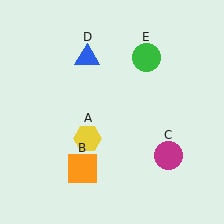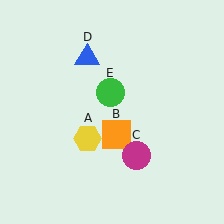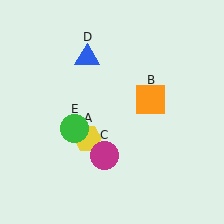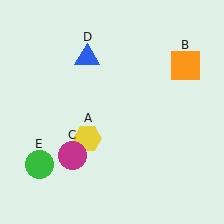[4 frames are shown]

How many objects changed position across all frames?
3 objects changed position: orange square (object B), magenta circle (object C), green circle (object E).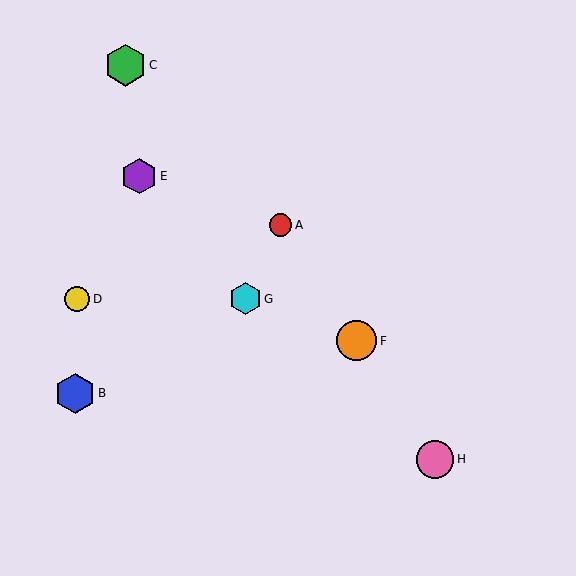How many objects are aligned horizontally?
2 objects (D, G) are aligned horizontally.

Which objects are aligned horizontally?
Objects D, G are aligned horizontally.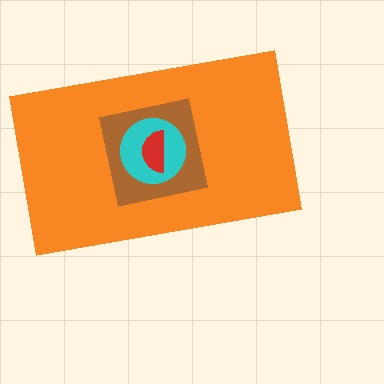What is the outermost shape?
The orange rectangle.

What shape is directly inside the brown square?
The cyan circle.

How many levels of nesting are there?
4.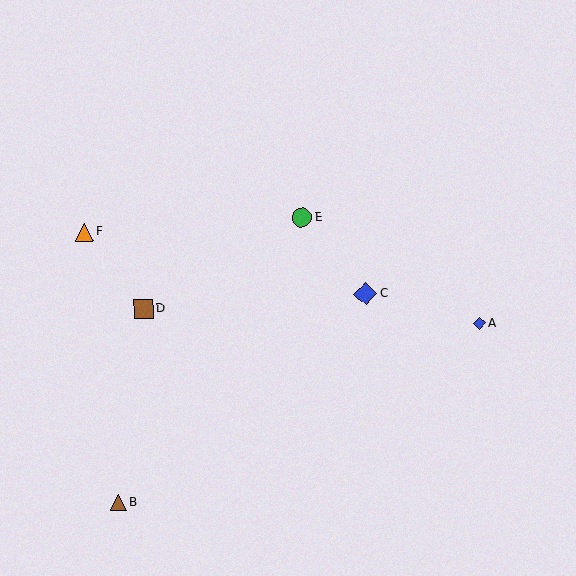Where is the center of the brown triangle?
The center of the brown triangle is at (118, 503).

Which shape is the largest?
The blue diamond (labeled C) is the largest.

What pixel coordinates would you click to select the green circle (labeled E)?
Click at (302, 218) to select the green circle E.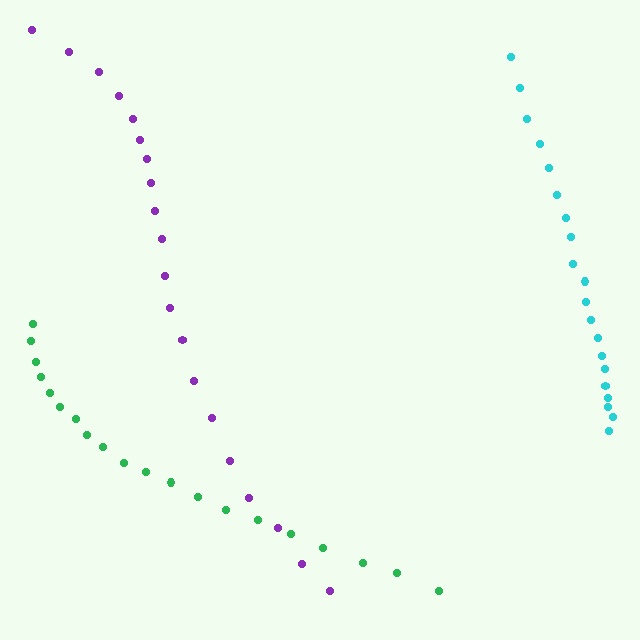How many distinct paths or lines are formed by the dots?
There are 3 distinct paths.